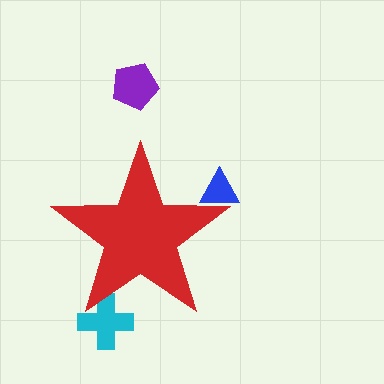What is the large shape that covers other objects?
A red star.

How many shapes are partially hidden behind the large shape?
2 shapes are partially hidden.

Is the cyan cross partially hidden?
Yes, the cyan cross is partially hidden behind the red star.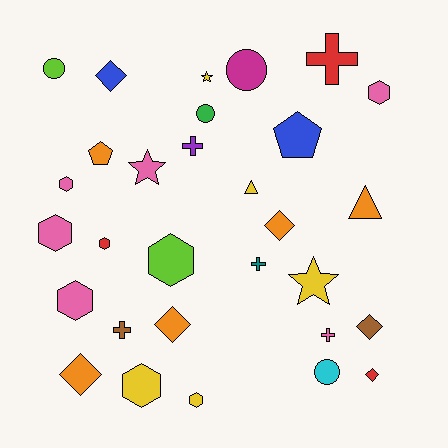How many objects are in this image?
There are 30 objects.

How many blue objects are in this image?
There are 2 blue objects.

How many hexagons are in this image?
There are 8 hexagons.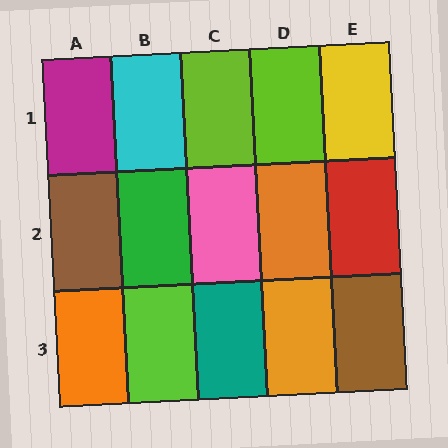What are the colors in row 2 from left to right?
Brown, green, pink, orange, red.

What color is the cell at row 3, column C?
Teal.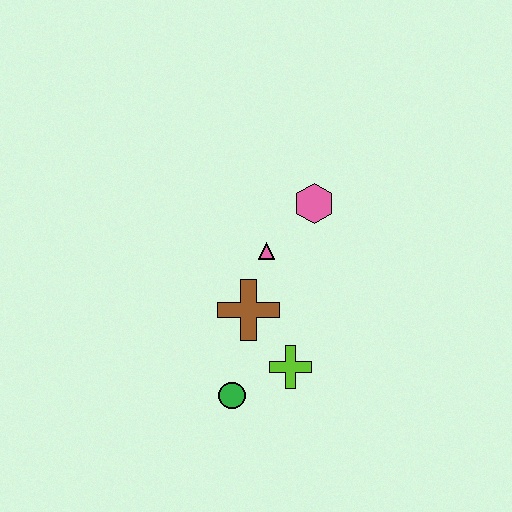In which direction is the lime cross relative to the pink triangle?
The lime cross is below the pink triangle.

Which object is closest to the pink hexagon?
The pink triangle is closest to the pink hexagon.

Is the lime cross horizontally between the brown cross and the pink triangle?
No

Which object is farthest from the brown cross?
The pink hexagon is farthest from the brown cross.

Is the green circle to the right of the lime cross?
No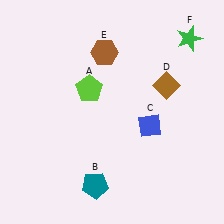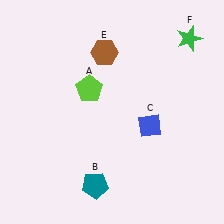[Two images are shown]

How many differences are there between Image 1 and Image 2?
There is 1 difference between the two images.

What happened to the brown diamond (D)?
The brown diamond (D) was removed in Image 2. It was in the top-right area of Image 1.